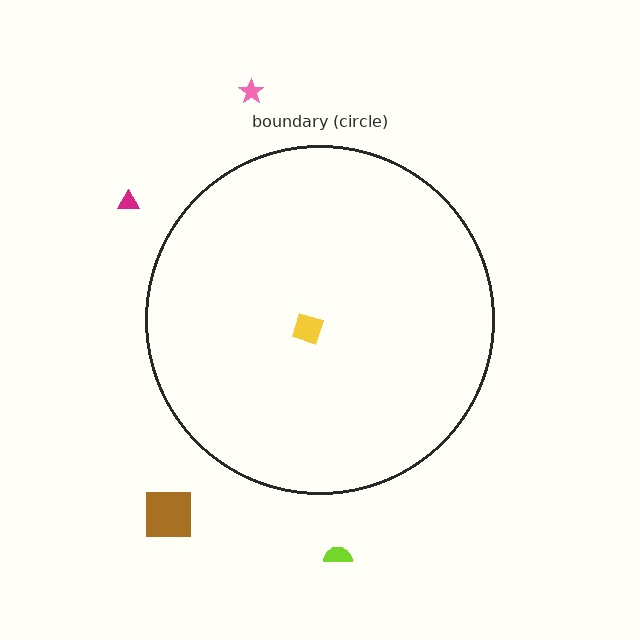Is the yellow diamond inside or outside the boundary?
Inside.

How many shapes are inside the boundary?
1 inside, 4 outside.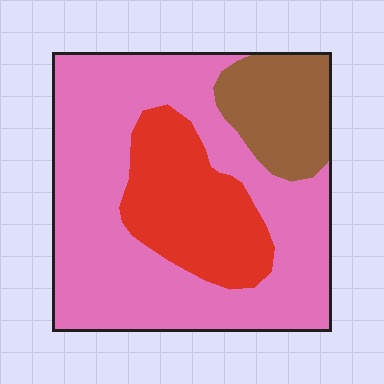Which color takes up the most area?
Pink, at roughly 60%.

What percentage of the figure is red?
Red covers 22% of the figure.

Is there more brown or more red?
Red.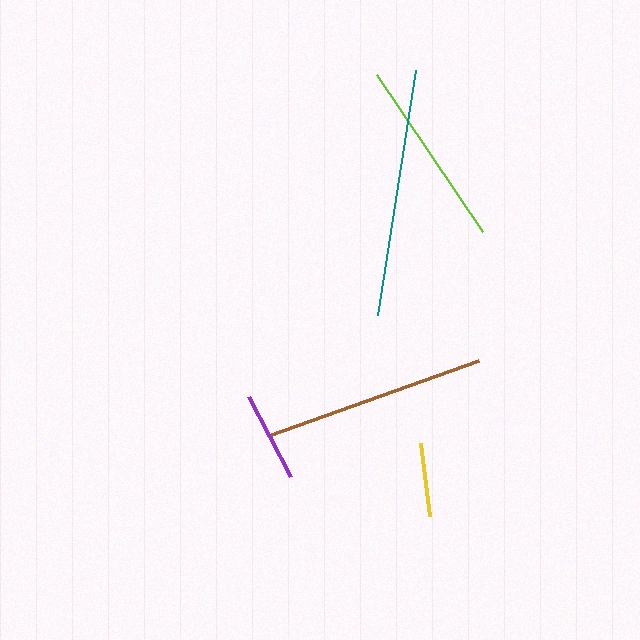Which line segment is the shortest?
The yellow line is the shortest at approximately 74 pixels.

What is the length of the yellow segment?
The yellow segment is approximately 74 pixels long.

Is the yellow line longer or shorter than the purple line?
The purple line is longer than the yellow line.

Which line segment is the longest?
The teal line is the longest at approximately 248 pixels.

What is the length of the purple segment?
The purple segment is approximately 91 pixels long.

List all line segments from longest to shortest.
From longest to shortest: teal, brown, lime, purple, yellow.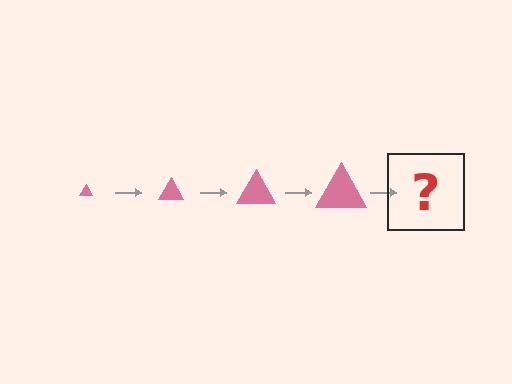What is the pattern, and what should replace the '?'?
The pattern is that the triangle gets progressively larger each step. The '?' should be a pink triangle, larger than the previous one.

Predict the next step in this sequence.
The next step is a pink triangle, larger than the previous one.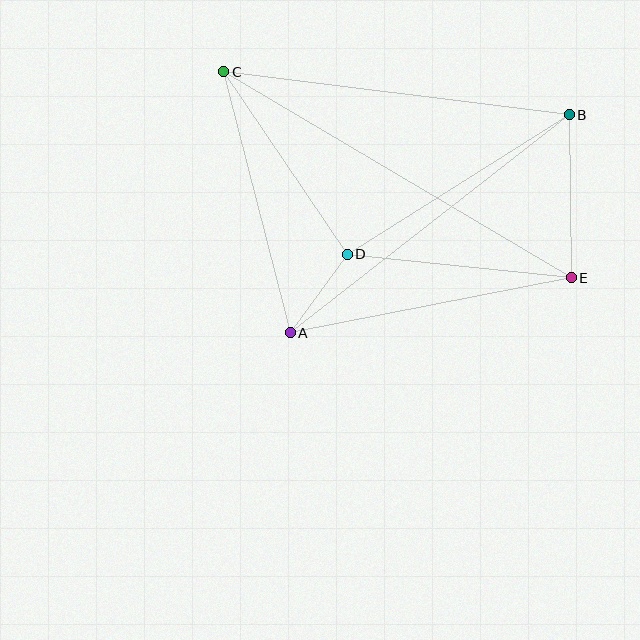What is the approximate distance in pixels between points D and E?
The distance between D and E is approximately 226 pixels.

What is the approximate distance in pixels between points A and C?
The distance between A and C is approximately 269 pixels.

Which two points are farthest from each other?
Points C and E are farthest from each other.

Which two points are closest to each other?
Points A and D are closest to each other.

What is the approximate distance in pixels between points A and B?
The distance between A and B is approximately 354 pixels.